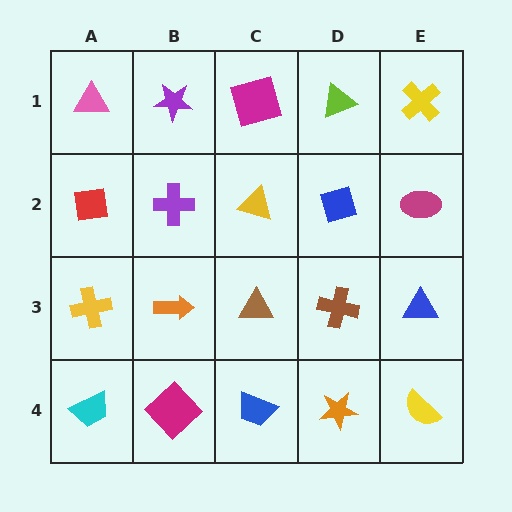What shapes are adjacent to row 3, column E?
A magenta ellipse (row 2, column E), a yellow semicircle (row 4, column E), a brown cross (row 3, column D).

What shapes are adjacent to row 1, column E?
A magenta ellipse (row 2, column E), a lime triangle (row 1, column D).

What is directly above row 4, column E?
A blue triangle.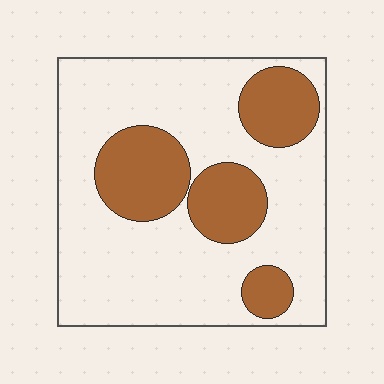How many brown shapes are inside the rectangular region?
4.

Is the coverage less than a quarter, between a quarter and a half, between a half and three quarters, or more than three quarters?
Between a quarter and a half.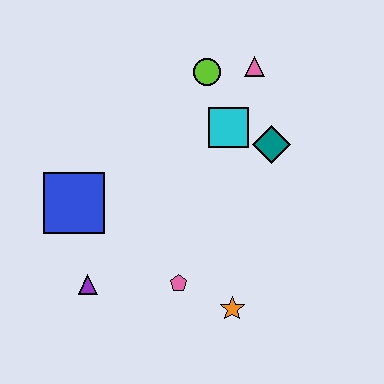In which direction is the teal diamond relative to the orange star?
The teal diamond is above the orange star.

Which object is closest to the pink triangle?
The lime circle is closest to the pink triangle.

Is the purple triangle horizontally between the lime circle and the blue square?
Yes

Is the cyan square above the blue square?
Yes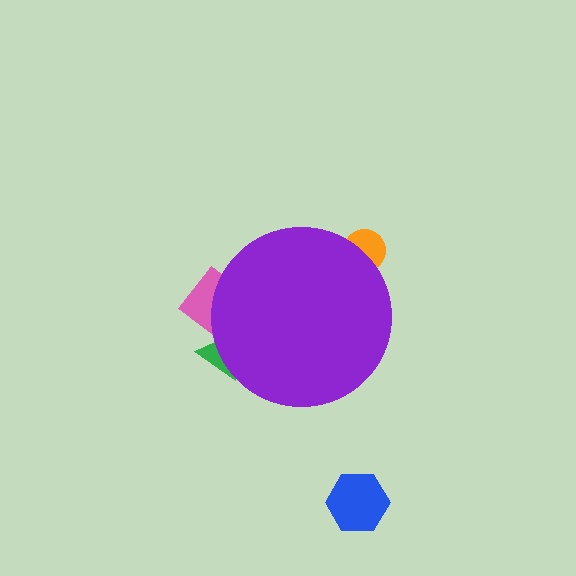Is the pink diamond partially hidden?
Yes, the pink diamond is partially hidden behind the purple circle.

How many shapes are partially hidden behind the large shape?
3 shapes are partially hidden.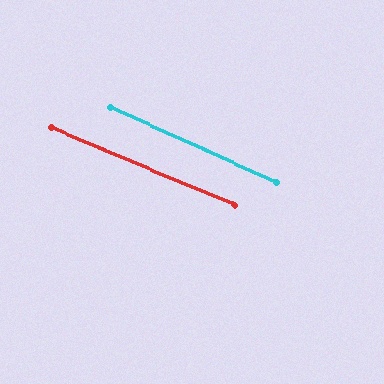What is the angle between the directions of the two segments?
Approximately 2 degrees.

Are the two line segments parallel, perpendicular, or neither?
Parallel — their directions differ by only 1.8°.